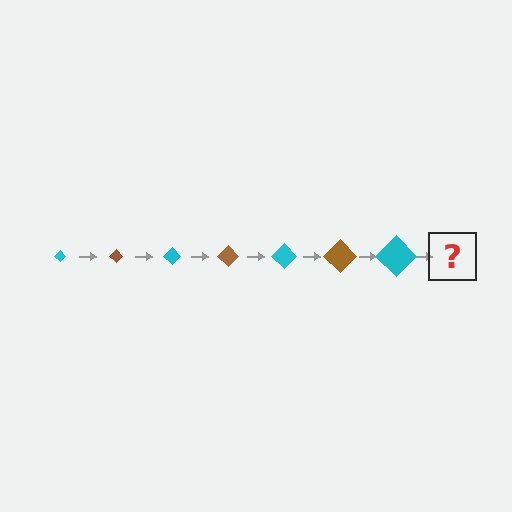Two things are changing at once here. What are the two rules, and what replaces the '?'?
The two rules are that the diamond grows larger each step and the color cycles through cyan and brown. The '?' should be a brown diamond, larger than the previous one.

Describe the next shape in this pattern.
It should be a brown diamond, larger than the previous one.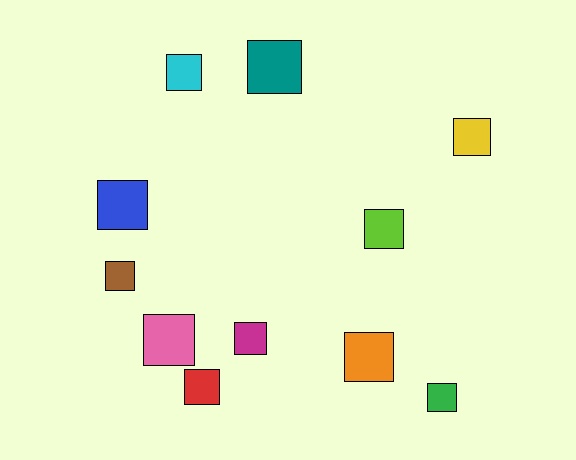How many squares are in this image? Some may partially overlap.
There are 11 squares.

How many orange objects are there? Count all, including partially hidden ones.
There is 1 orange object.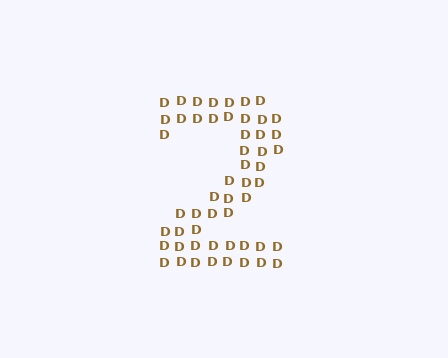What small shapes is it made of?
It is made of small letter D's.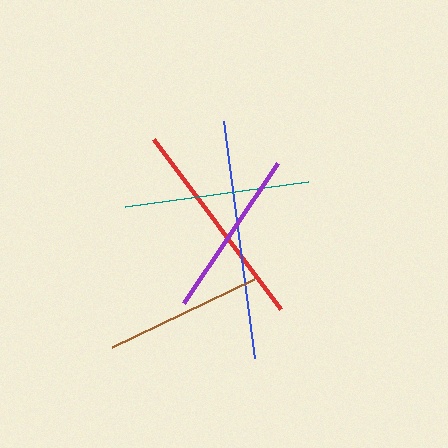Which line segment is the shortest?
The brown line is the shortest at approximately 157 pixels.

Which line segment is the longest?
The blue line is the longest at approximately 239 pixels.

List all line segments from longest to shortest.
From longest to shortest: blue, red, teal, purple, brown.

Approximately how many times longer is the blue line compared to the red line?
The blue line is approximately 1.1 times the length of the red line.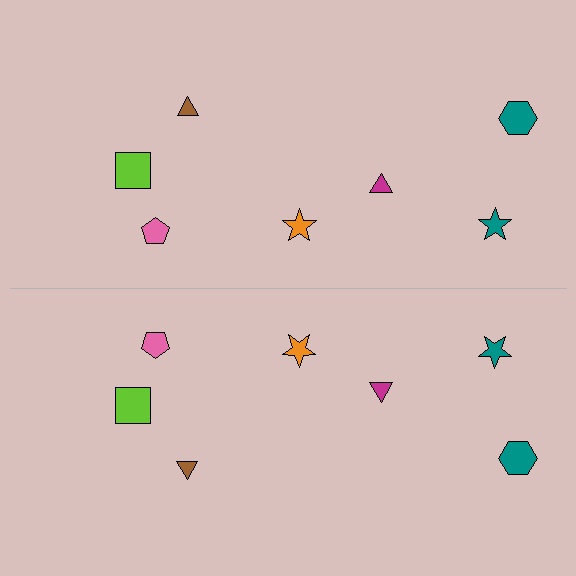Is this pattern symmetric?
Yes, this pattern has bilateral (reflection) symmetry.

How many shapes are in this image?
There are 14 shapes in this image.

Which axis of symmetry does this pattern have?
The pattern has a horizontal axis of symmetry running through the center of the image.